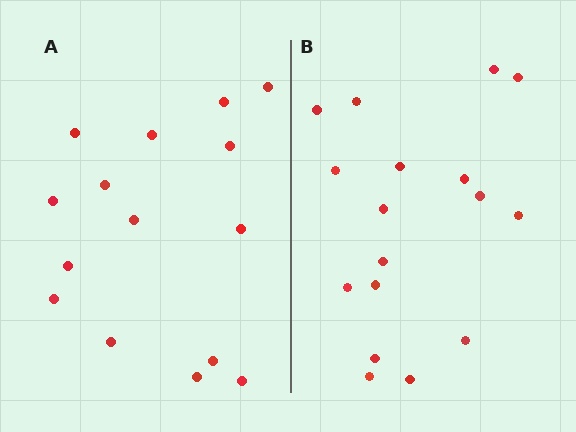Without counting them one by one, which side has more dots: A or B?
Region B (the right region) has more dots.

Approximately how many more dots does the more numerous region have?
Region B has just a few more — roughly 2 or 3 more dots than region A.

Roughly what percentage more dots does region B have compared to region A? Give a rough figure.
About 15% more.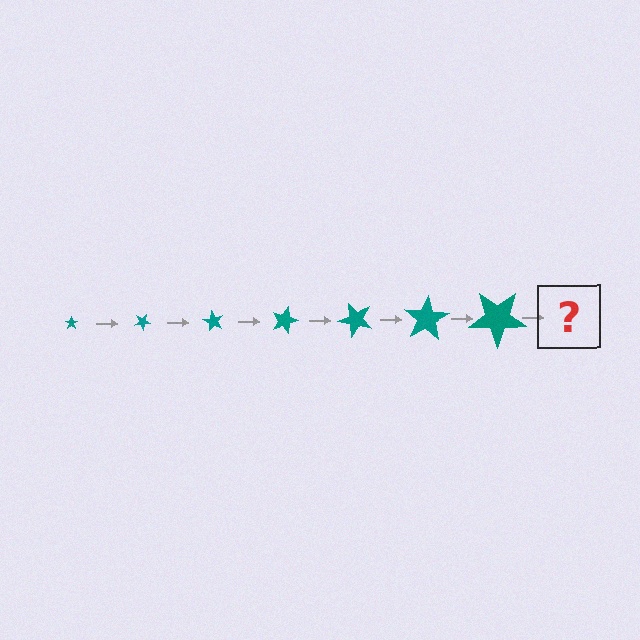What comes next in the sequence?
The next element should be a star, larger than the previous one and rotated 210 degrees from the start.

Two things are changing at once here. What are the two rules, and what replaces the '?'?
The two rules are that the star grows larger each step and it rotates 30 degrees each step. The '?' should be a star, larger than the previous one and rotated 210 degrees from the start.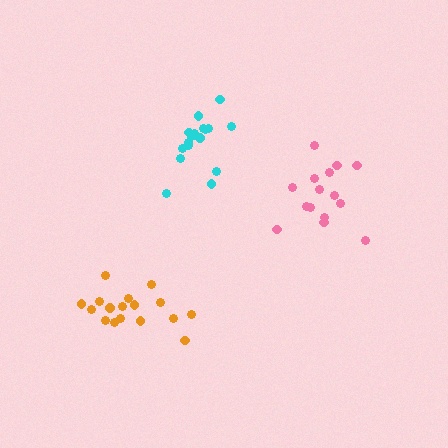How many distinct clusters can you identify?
There are 3 distinct clusters.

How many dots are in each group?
Group 1: 17 dots, Group 2: 17 dots, Group 3: 15 dots (49 total).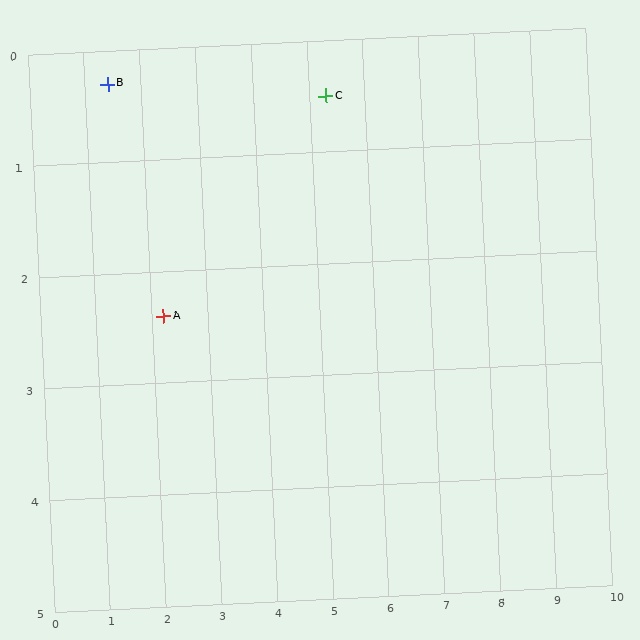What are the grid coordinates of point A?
Point A is at approximately (2.2, 2.4).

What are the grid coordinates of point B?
Point B is at approximately (1.4, 0.3).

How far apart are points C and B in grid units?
Points C and B are about 3.9 grid units apart.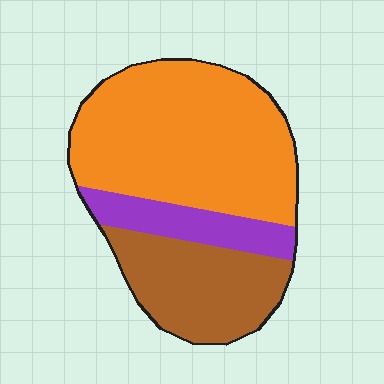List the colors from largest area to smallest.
From largest to smallest: orange, brown, purple.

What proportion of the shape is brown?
Brown covers 28% of the shape.